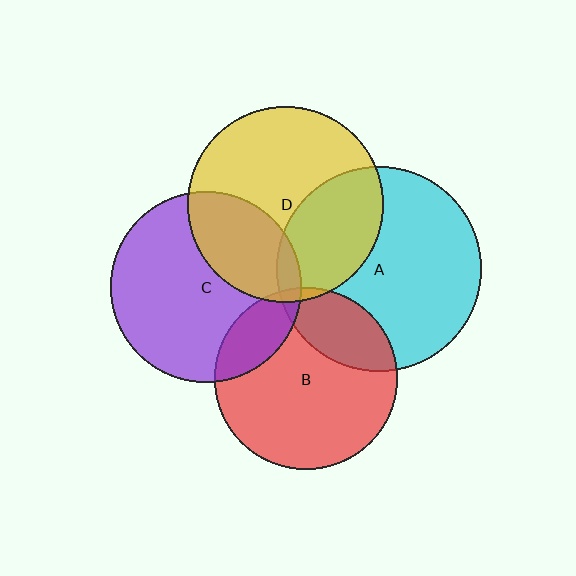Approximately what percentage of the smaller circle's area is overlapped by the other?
Approximately 5%.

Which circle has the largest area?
Circle A (cyan).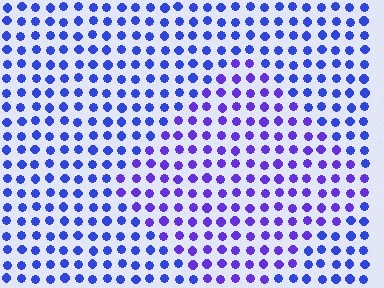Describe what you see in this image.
The image is filled with small blue elements in a uniform arrangement. A diamond-shaped region is visible where the elements are tinted to a slightly different hue, forming a subtle color boundary.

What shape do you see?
I see a diamond.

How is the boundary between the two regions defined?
The boundary is defined purely by a slight shift in hue (about 27 degrees). Spacing, size, and orientation are identical on both sides.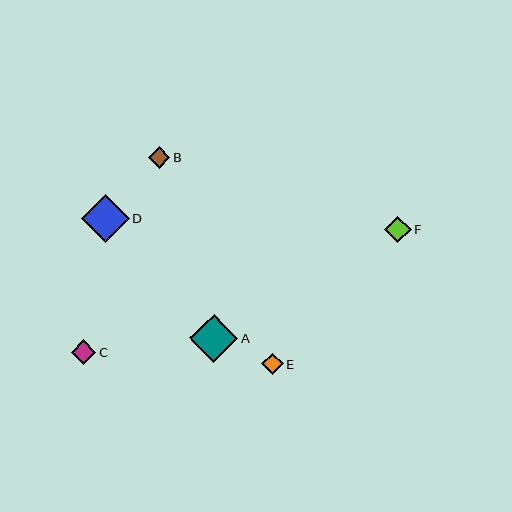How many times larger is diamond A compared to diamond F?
Diamond A is approximately 1.8 times the size of diamond F.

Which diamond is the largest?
Diamond A is the largest with a size of approximately 48 pixels.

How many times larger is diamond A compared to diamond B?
Diamond A is approximately 2.2 times the size of diamond B.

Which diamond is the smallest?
Diamond E is the smallest with a size of approximately 21 pixels.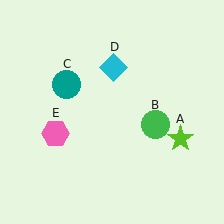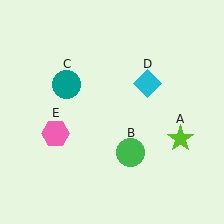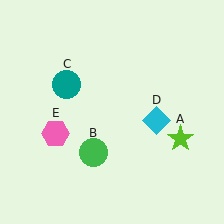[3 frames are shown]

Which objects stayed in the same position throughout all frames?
Lime star (object A) and teal circle (object C) and pink hexagon (object E) remained stationary.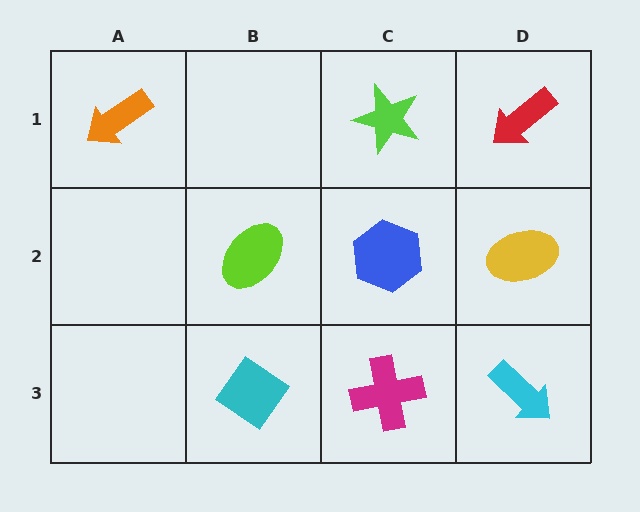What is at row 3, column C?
A magenta cross.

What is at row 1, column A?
An orange arrow.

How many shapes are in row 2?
3 shapes.